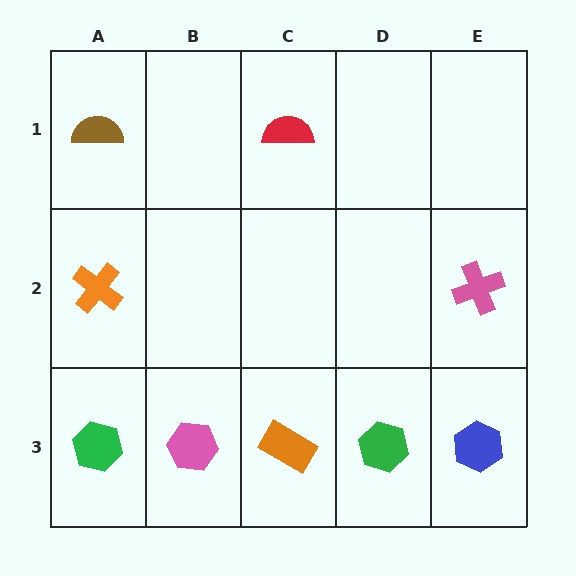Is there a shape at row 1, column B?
No, that cell is empty.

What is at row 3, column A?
A green hexagon.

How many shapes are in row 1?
2 shapes.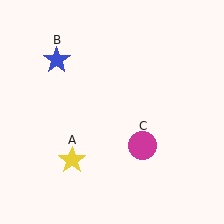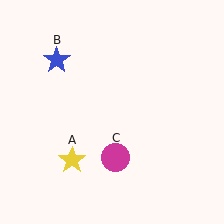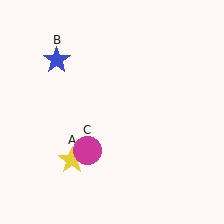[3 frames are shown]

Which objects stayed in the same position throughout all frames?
Yellow star (object A) and blue star (object B) remained stationary.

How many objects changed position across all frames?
1 object changed position: magenta circle (object C).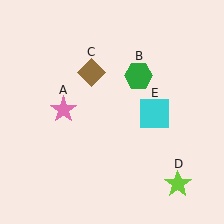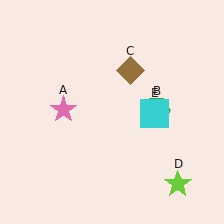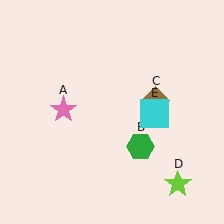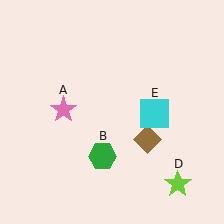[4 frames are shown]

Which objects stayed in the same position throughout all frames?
Pink star (object A) and lime star (object D) and cyan square (object E) remained stationary.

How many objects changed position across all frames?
2 objects changed position: green hexagon (object B), brown diamond (object C).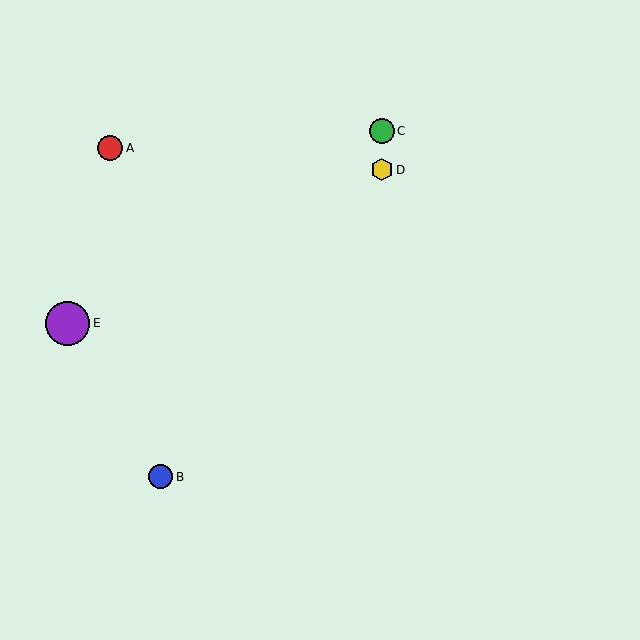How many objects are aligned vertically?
2 objects (C, D) are aligned vertically.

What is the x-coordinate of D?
Object D is at x≈382.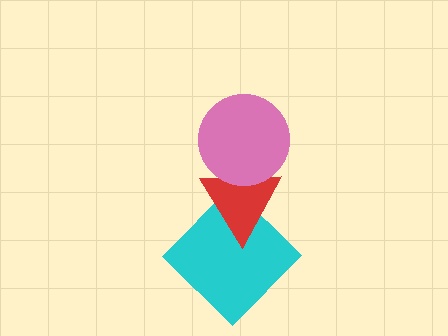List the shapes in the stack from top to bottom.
From top to bottom: the pink circle, the red triangle, the cyan diamond.